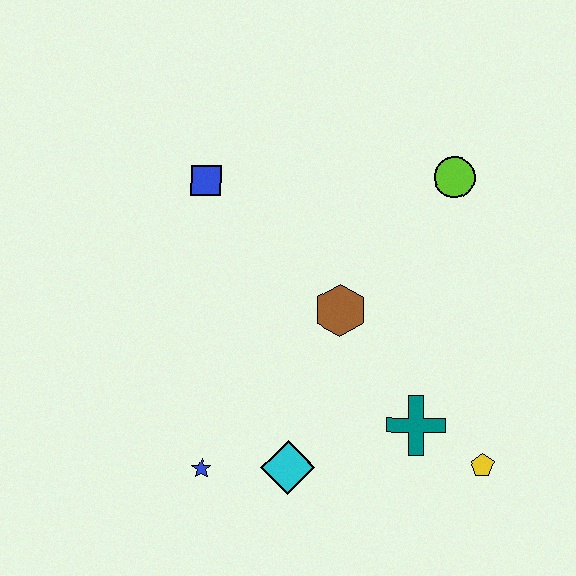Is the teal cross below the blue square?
Yes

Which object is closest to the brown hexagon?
The teal cross is closest to the brown hexagon.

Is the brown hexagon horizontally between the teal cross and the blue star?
Yes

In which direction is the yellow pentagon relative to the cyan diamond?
The yellow pentagon is to the right of the cyan diamond.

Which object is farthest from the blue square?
The yellow pentagon is farthest from the blue square.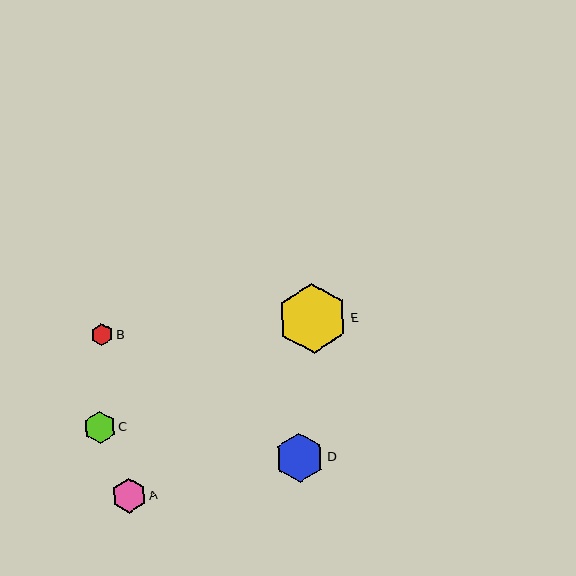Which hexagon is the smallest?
Hexagon B is the smallest with a size of approximately 22 pixels.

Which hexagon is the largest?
Hexagon E is the largest with a size of approximately 69 pixels.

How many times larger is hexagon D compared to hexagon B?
Hexagon D is approximately 2.2 times the size of hexagon B.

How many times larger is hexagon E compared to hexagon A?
Hexagon E is approximately 2.0 times the size of hexagon A.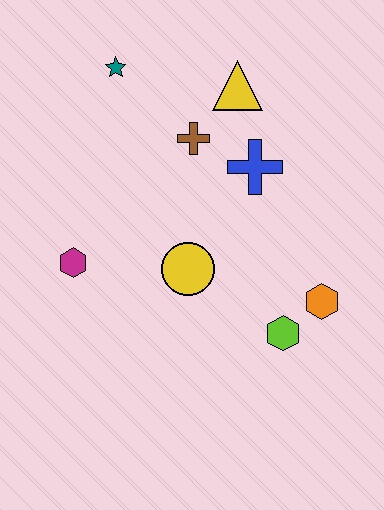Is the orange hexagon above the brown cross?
No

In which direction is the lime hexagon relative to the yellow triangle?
The lime hexagon is below the yellow triangle.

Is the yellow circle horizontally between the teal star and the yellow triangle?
Yes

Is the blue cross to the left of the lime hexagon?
Yes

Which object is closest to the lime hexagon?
The orange hexagon is closest to the lime hexagon.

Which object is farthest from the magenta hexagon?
The orange hexagon is farthest from the magenta hexagon.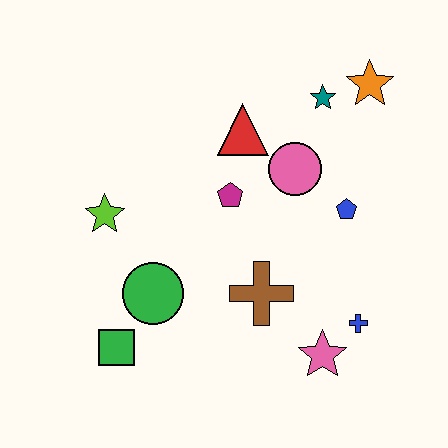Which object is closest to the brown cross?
The pink star is closest to the brown cross.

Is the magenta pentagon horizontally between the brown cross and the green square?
Yes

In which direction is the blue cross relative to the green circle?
The blue cross is to the right of the green circle.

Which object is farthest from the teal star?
The green square is farthest from the teal star.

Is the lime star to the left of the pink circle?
Yes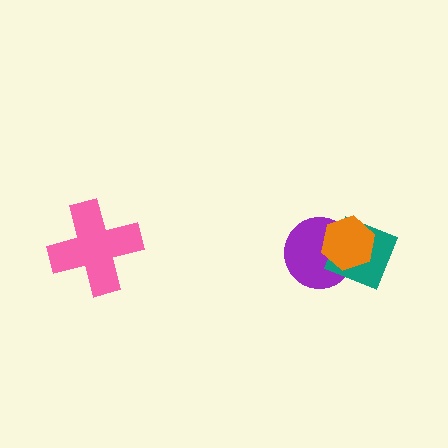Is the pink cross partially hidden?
No, no other shape covers it.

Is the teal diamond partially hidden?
Yes, it is partially covered by another shape.